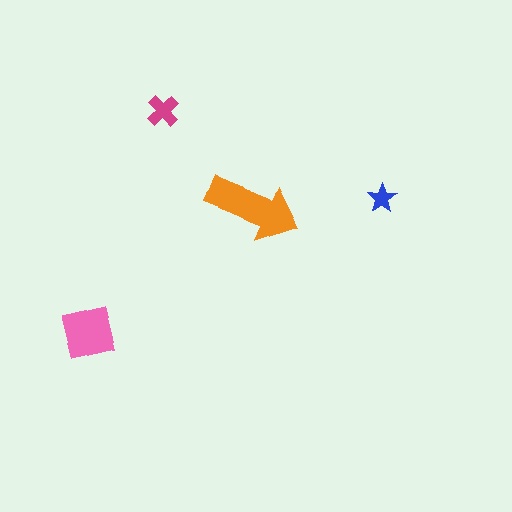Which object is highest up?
The magenta cross is topmost.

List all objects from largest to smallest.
The orange arrow, the pink square, the magenta cross, the blue star.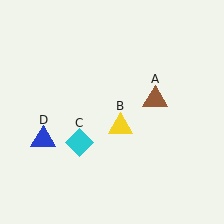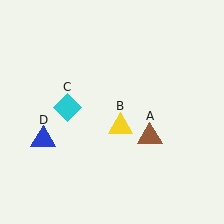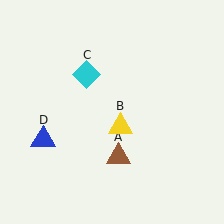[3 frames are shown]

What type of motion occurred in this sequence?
The brown triangle (object A), cyan diamond (object C) rotated clockwise around the center of the scene.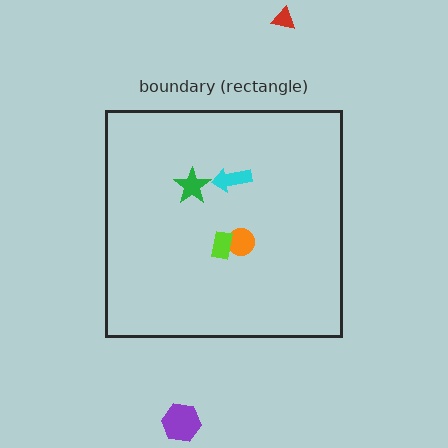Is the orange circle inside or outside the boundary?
Inside.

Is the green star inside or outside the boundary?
Inside.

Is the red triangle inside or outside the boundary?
Outside.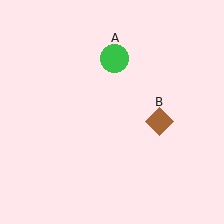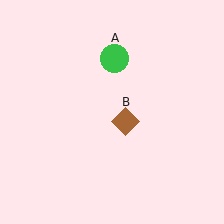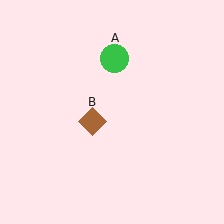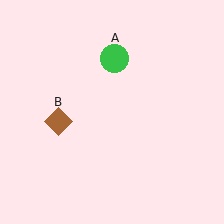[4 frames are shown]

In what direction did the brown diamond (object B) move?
The brown diamond (object B) moved left.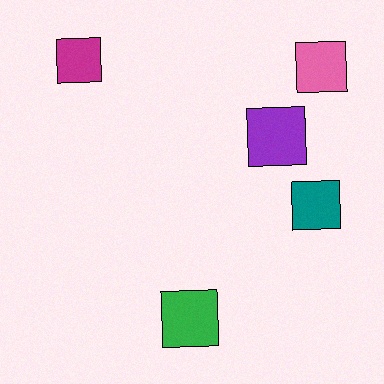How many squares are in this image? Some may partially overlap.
There are 5 squares.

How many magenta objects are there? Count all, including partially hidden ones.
There is 1 magenta object.